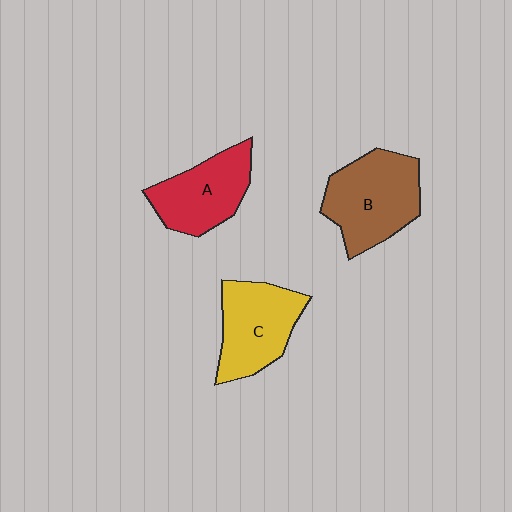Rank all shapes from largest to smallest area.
From largest to smallest: B (brown), C (yellow), A (red).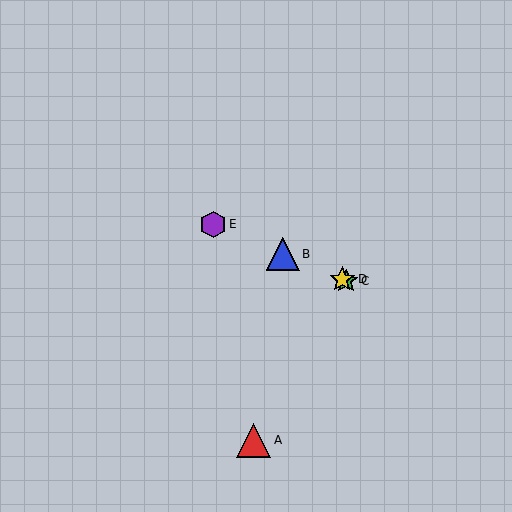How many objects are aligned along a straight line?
4 objects (B, C, D, E) are aligned along a straight line.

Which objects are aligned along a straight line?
Objects B, C, D, E are aligned along a straight line.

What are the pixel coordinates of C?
Object C is at (346, 281).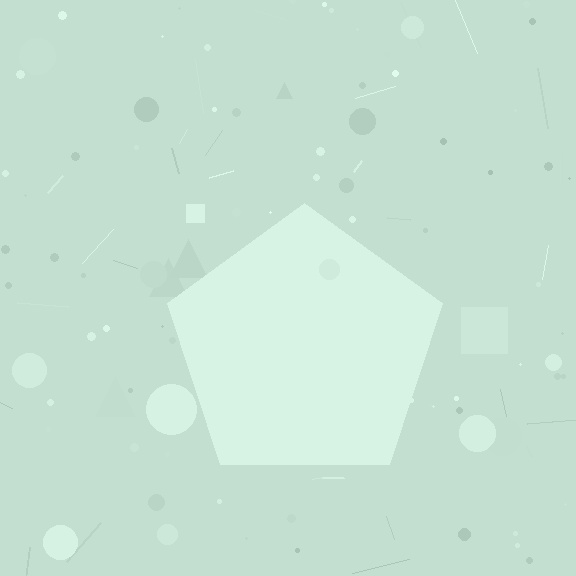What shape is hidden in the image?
A pentagon is hidden in the image.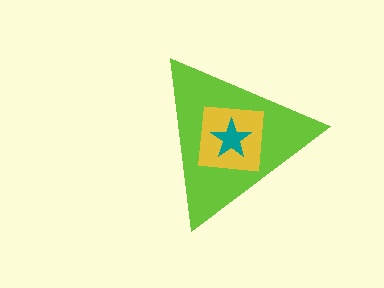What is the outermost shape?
The lime triangle.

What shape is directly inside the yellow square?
The teal star.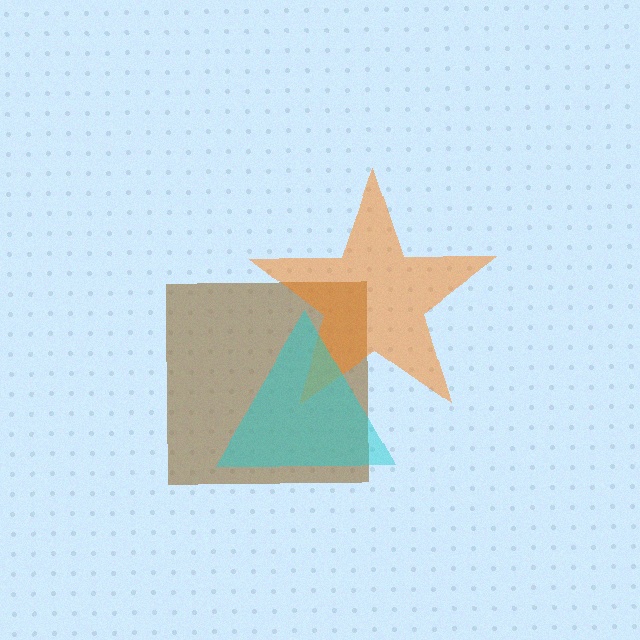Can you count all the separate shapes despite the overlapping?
Yes, there are 3 separate shapes.